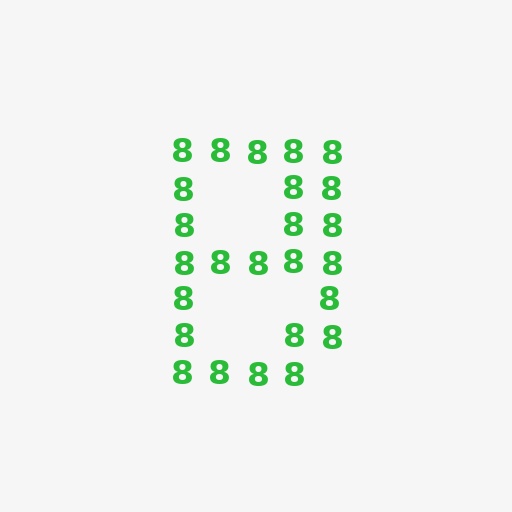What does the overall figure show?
The overall figure shows the letter B.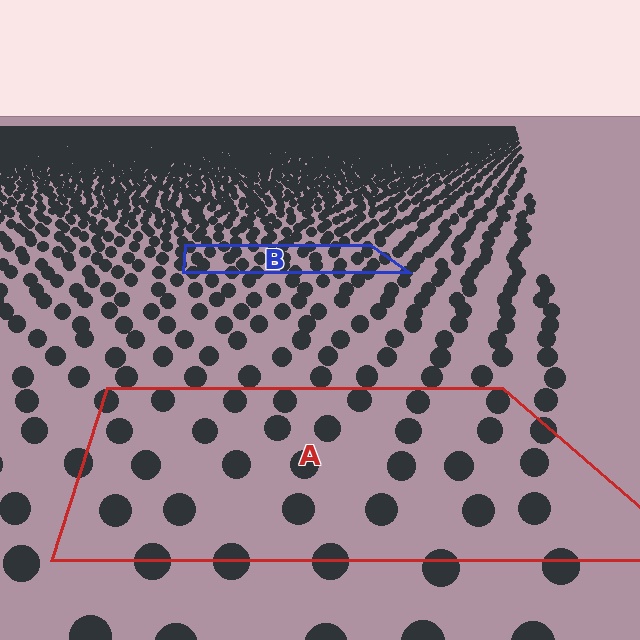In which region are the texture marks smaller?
The texture marks are smaller in region B, because it is farther away.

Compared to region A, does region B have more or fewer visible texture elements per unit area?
Region B has more texture elements per unit area — they are packed more densely because it is farther away.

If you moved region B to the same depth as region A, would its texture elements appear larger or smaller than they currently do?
They would appear larger. At a closer depth, the same texture elements are projected at a bigger on-screen size.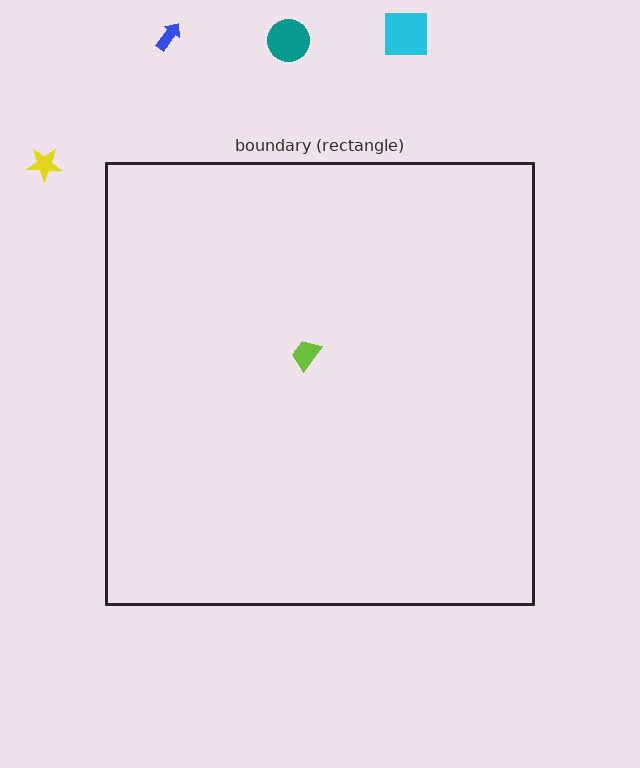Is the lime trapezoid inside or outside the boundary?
Inside.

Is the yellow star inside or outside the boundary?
Outside.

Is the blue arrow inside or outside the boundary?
Outside.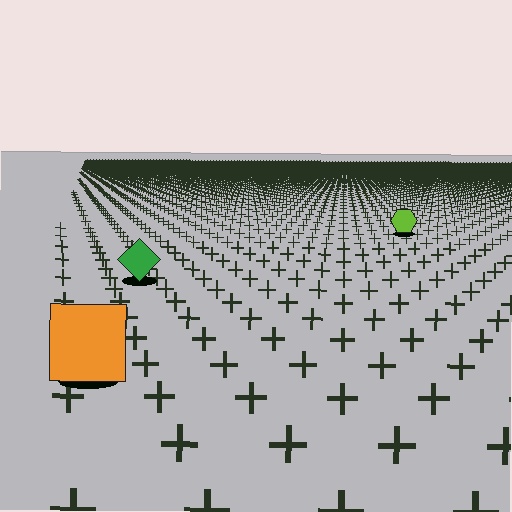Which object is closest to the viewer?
The orange square is closest. The texture marks near it are larger and more spread out.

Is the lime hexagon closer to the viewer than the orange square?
No. The orange square is closer — you can tell from the texture gradient: the ground texture is coarser near it.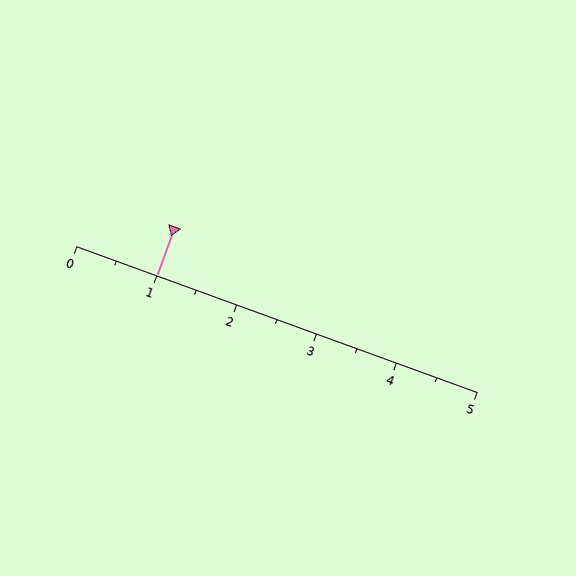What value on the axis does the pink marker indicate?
The marker indicates approximately 1.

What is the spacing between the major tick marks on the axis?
The major ticks are spaced 1 apart.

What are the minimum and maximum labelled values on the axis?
The axis runs from 0 to 5.